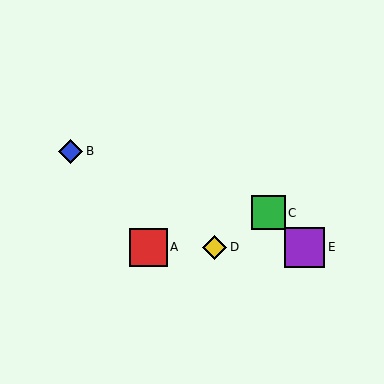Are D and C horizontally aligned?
No, D is at y≈247 and C is at y≈213.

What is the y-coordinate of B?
Object B is at y≈151.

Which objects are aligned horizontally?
Objects A, D, E are aligned horizontally.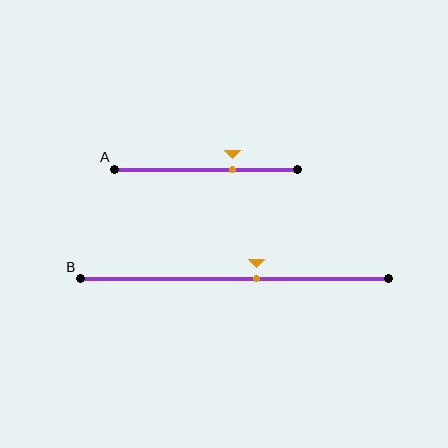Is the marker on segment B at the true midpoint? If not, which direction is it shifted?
No, the marker on segment B is shifted to the right by about 7% of the segment length.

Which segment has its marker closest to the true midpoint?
Segment B has its marker closest to the true midpoint.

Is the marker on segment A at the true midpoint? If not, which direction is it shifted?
No, the marker on segment A is shifted to the right by about 14% of the segment length.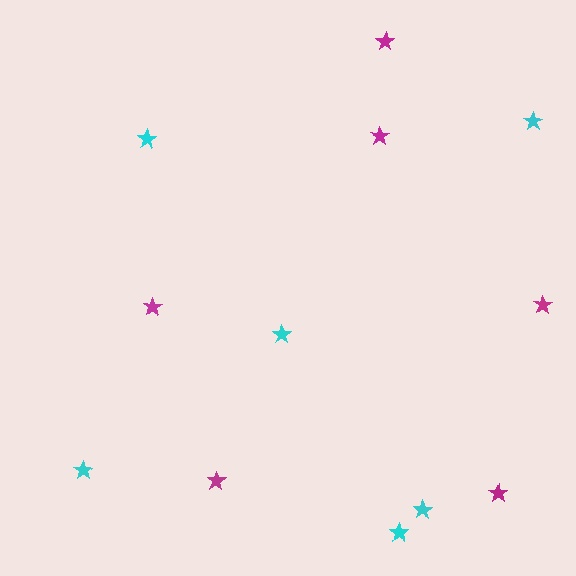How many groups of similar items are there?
There are 2 groups: one group of magenta stars (6) and one group of cyan stars (6).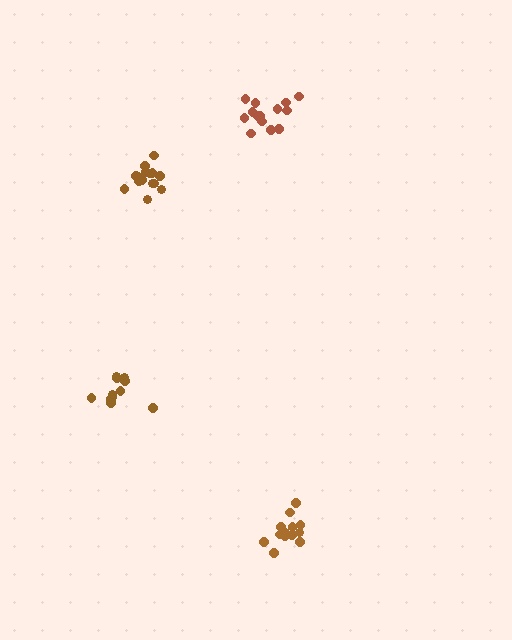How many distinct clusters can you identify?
There are 4 distinct clusters.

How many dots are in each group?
Group 1: 14 dots, Group 2: 11 dots, Group 3: 13 dots, Group 4: 15 dots (53 total).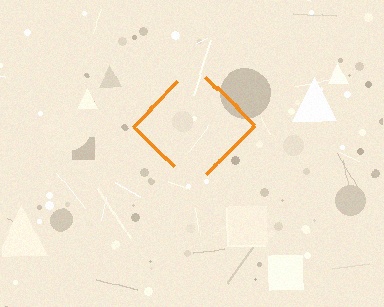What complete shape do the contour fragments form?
The contour fragments form a diamond.